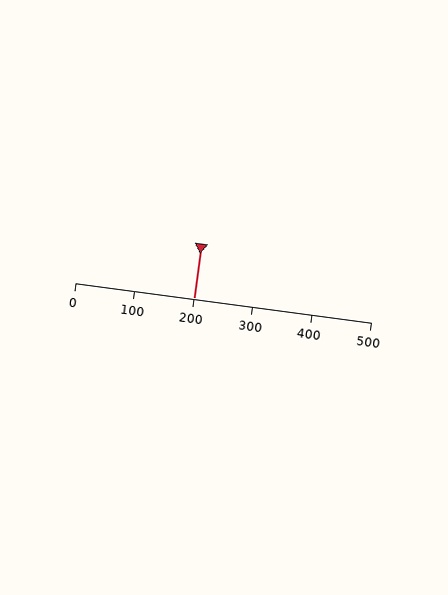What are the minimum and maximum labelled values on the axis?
The axis runs from 0 to 500.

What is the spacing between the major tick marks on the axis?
The major ticks are spaced 100 apart.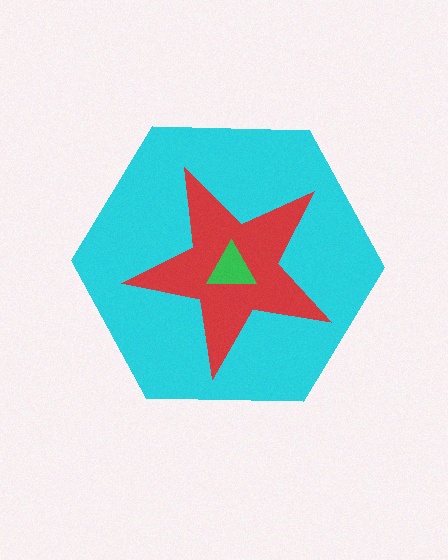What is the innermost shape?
The green triangle.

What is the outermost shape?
The cyan hexagon.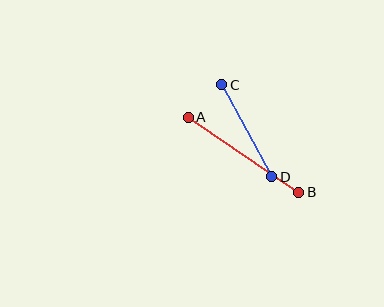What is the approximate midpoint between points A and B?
The midpoint is at approximately (244, 155) pixels.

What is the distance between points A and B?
The distance is approximately 134 pixels.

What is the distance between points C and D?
The distance is approximately 105 pixels.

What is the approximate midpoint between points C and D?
The midpoint is at approximately (247, 131) pixels.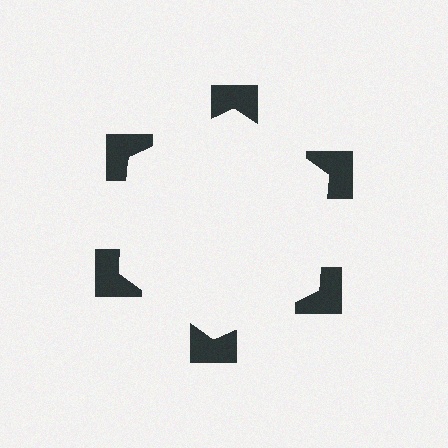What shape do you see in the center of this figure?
An illusory hexagon — its edges are inferred from the aligned wedge cuts in the notched squares, not physically drawn.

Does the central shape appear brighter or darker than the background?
It typically appears slightly brighter than the background, even though no actual brightness change is drawn.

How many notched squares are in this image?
There are 6 — one at each vertex of the illusory hexagon.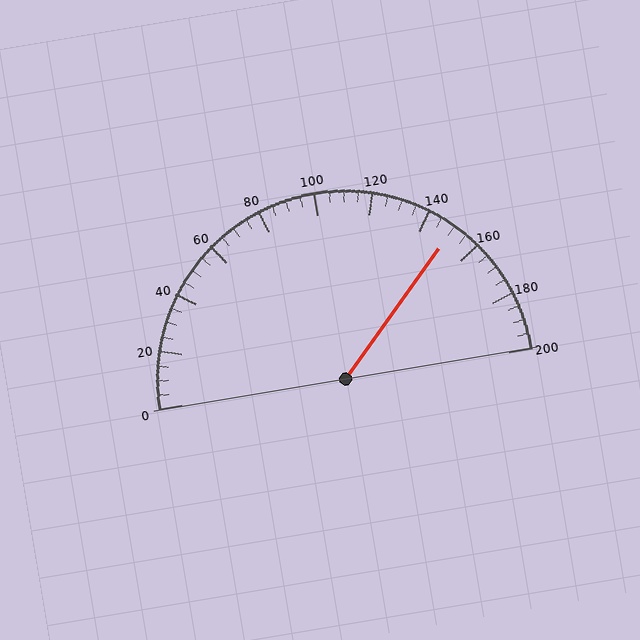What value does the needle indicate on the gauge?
The needle indicates approximately 150.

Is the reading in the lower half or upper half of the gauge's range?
The reading is in the upper half of the range (0 to 200).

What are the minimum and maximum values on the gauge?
The gauge ranges from 0 to 200.